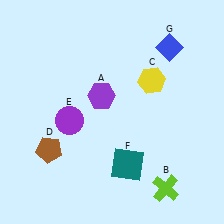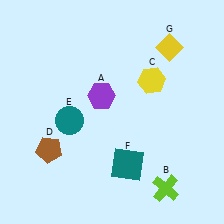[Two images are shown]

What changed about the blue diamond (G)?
In Image 1, G is blue. In Image 2, it changed to yellow.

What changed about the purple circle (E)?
In Image 1, E is purple. In Image 2, it changed to teal.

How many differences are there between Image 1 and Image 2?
There are 2 differences between the two images.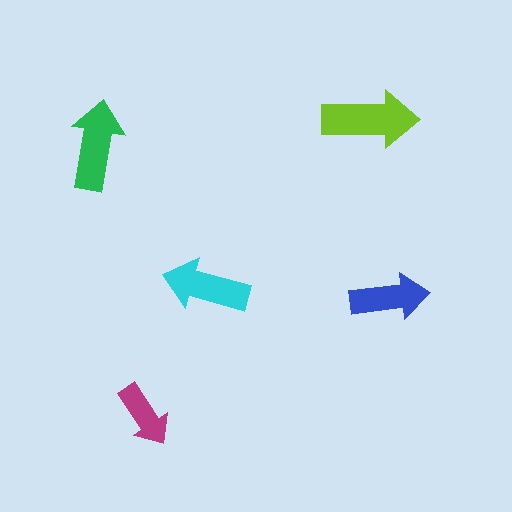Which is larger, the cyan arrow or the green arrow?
The green one.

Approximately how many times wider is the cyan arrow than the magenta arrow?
About 1.5 times wider.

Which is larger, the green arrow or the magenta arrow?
The green one.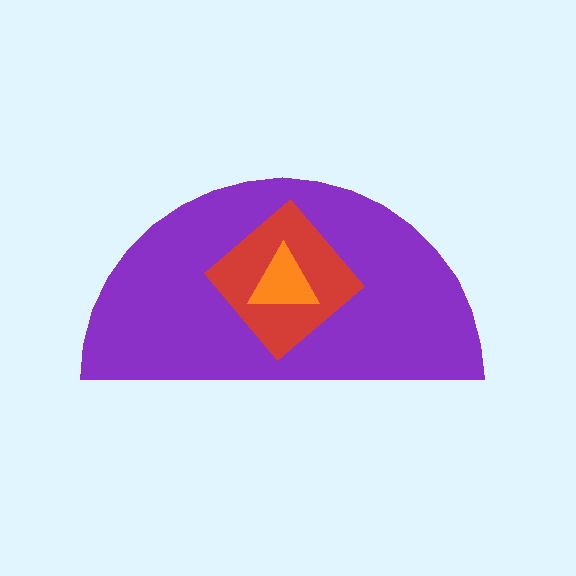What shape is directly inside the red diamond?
The orange triangle.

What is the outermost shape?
The purple semicircle.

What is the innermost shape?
The orange triangle.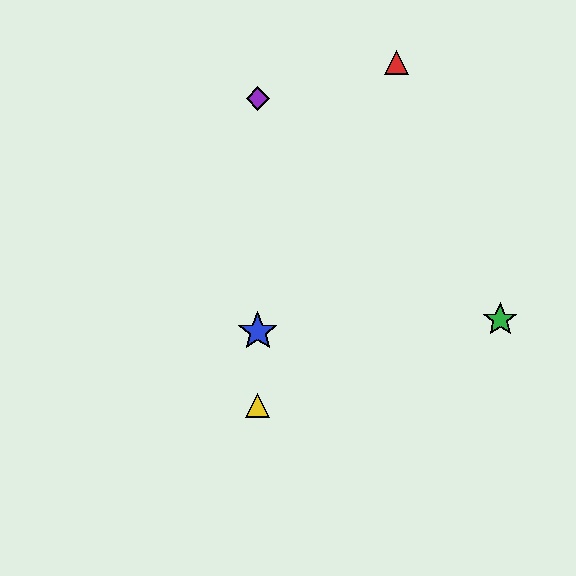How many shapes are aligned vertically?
3 shapes (the blue star, the yellow triangle, the purple diamond) are aligned vertically.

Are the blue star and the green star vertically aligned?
No, the blue star is at x≈258 and the green star is at x≈500.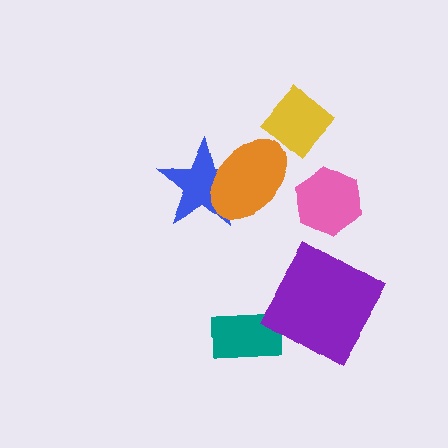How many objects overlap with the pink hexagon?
0 objects overlap with the pink hexagon.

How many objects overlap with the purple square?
0 objects overlap with the purple square.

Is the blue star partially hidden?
Yes, it is partially covered by another shape.